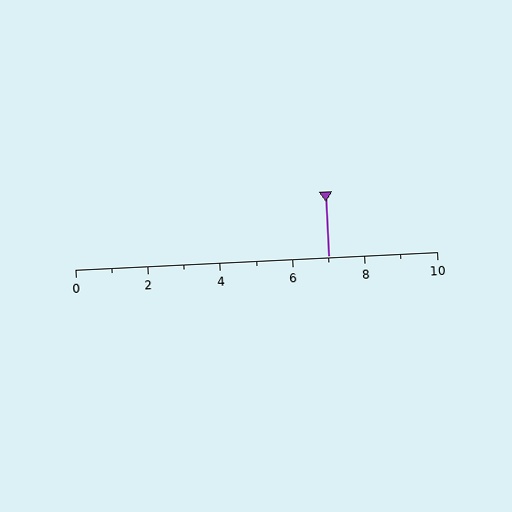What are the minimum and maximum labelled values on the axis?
The axis runs from 0 to 10.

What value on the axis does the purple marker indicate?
The marker indicates approximately 7.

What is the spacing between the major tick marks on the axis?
The major ticks are spaced 2 apart.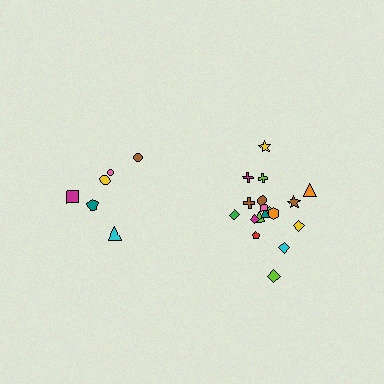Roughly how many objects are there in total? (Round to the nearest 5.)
Roughly 25 objects in total.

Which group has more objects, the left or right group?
The right group.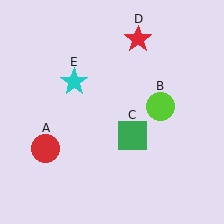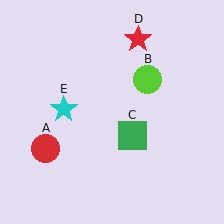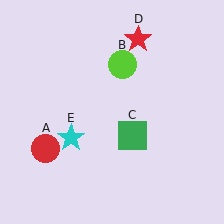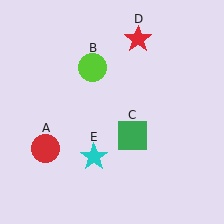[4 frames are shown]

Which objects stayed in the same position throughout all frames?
Red circle (object A) and green square (object C) and red star (object D) remained stationary.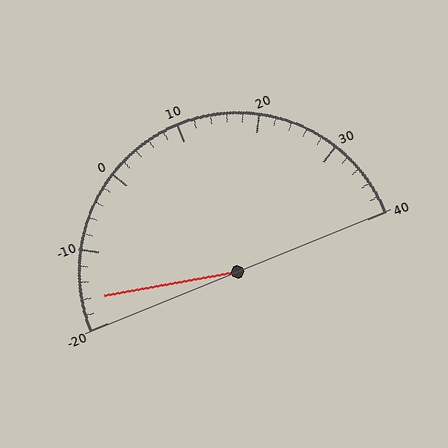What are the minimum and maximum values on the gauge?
The gauge ranges from -20 to 40.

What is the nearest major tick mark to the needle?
The nearest major tick mark is -20.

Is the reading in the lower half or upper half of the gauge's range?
The reading is in the lower half of the range (-20 to 40).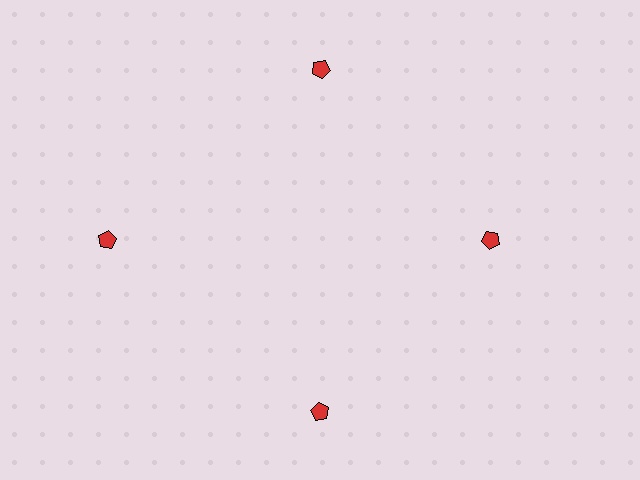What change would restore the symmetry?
The symmetry would be restored by moving it inward, back onto the ring so that all 4 pentagons sit at equal angles and equal distance from the center.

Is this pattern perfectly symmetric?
No. The 4 red pentagons are arranged in a ring, but one element near the 9 o'clock position is pushed outward from the center, breaking the 4-fold rotational symmetry.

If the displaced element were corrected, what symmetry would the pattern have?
It would have 4-fold rotational symmetry — the pattern would map onto itself every 90 degrees.